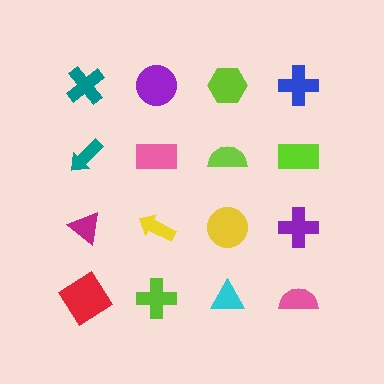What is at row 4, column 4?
A pink semicircle.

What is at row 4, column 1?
A red diamond.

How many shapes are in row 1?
4 shapes.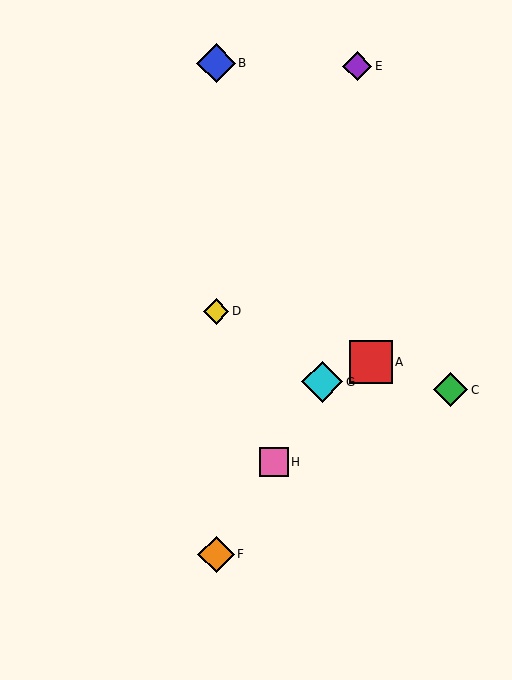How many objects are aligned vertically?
3 objects (B, D, F) are aligned vertically.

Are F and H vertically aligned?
No, F is at x≈216 and H is at x≈274.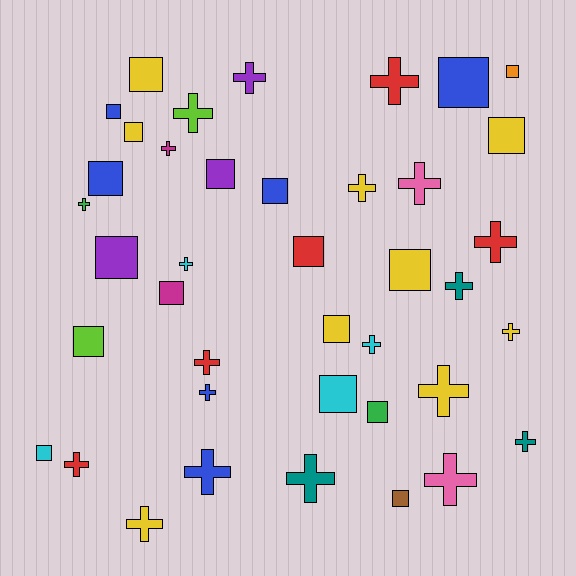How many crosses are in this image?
There are 21 crosses.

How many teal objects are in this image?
There are 3 teal objects.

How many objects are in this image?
There are 40 objects.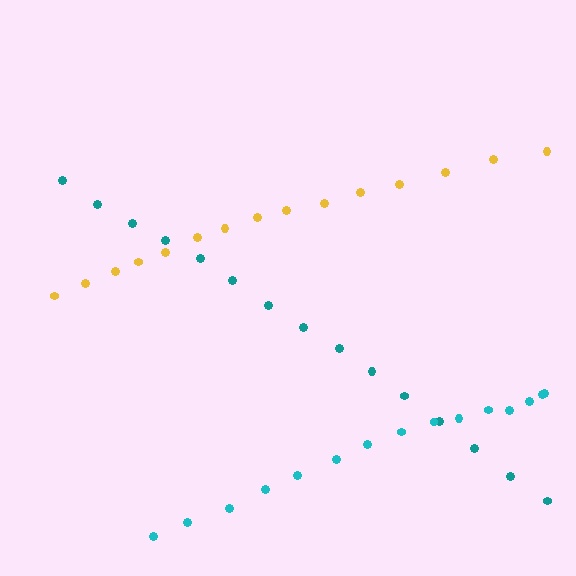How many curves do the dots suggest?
There are 3 distinct paths.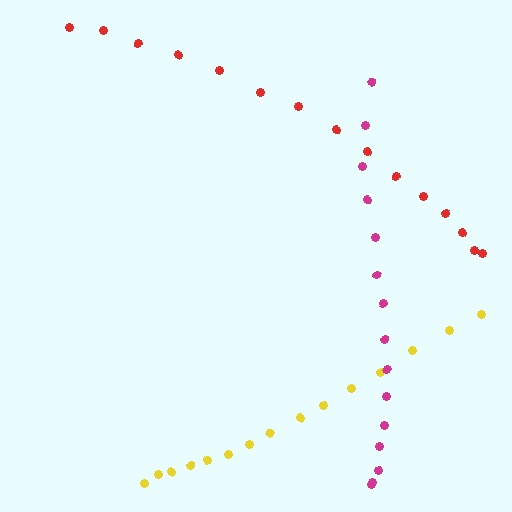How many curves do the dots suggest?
There are 3 distinct paths.